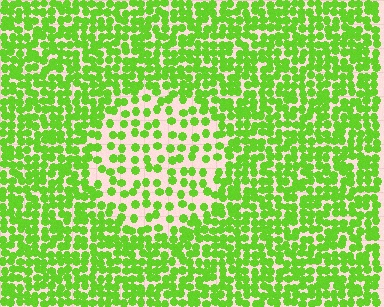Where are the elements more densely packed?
The elements are more densely packed outside the circle boundary.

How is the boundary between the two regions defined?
The boundary is defined by a change in element density (approximately 2.1x ratio). All elements are the same color, size, and shape.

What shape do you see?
I see a circle.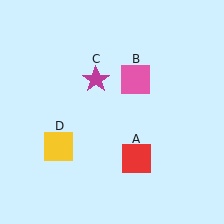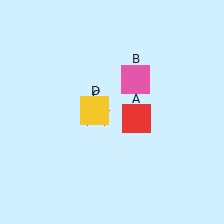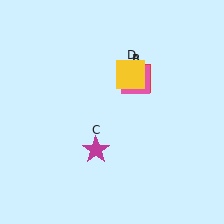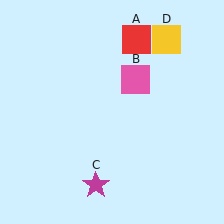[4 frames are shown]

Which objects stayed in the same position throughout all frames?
Pink square (object B) remained stationary.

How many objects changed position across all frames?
3 objects changed position: red square (object A), magenta star (object C), yellow square (object D).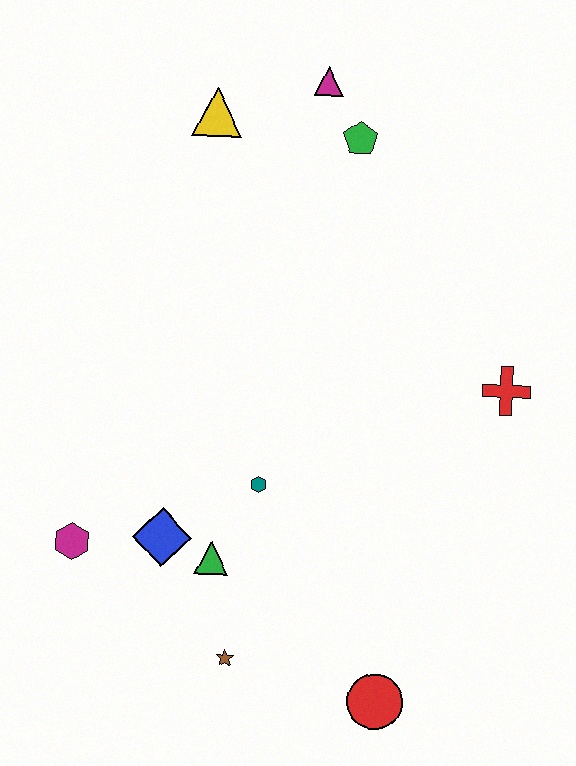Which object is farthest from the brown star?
The magenta triangle is farthest from the brown star.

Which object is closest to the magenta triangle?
The green pentagon is closest to the magenta triangle.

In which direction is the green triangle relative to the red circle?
The green triangle is to the left of the red circle.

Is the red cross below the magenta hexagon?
No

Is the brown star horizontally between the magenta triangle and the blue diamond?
Yes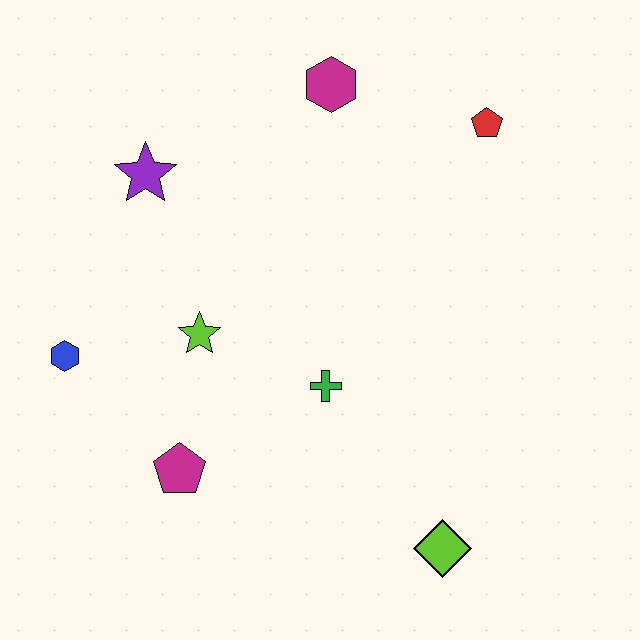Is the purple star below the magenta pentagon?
No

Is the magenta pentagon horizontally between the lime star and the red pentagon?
No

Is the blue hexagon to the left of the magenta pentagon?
Yes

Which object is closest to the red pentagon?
The magenta hexagon is closest to the red pentagon.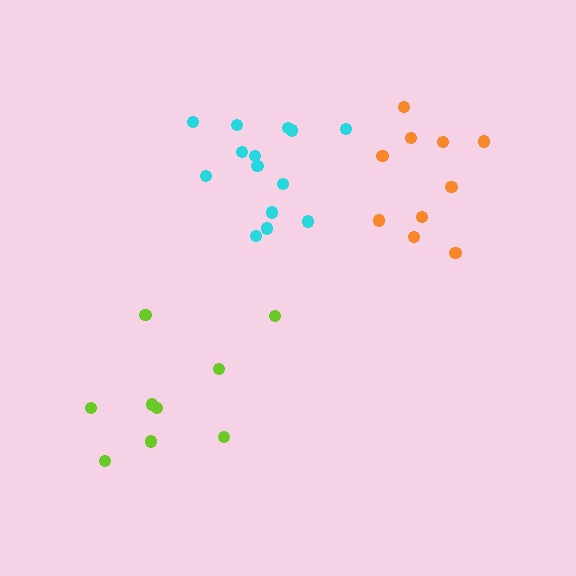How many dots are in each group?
Group 1: 10 dots, Group 2: 14 dots, Group 3: 9 dots (33 total).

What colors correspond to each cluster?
The clusters are colored: orange, cyan, lime.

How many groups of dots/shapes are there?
There are 3 groups.